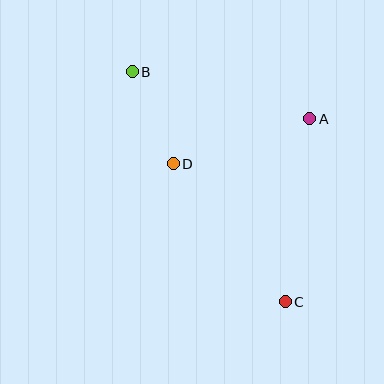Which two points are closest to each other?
Points B and D are closest to each other.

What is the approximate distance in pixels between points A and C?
The distance between A and C is approximately 185 pixels.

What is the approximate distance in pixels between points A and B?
The distance between A and B is approximately 184 pixels.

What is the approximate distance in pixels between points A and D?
The distance between A and D is approximately 144 pixels.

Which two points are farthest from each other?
Points B and C are farthest from each other.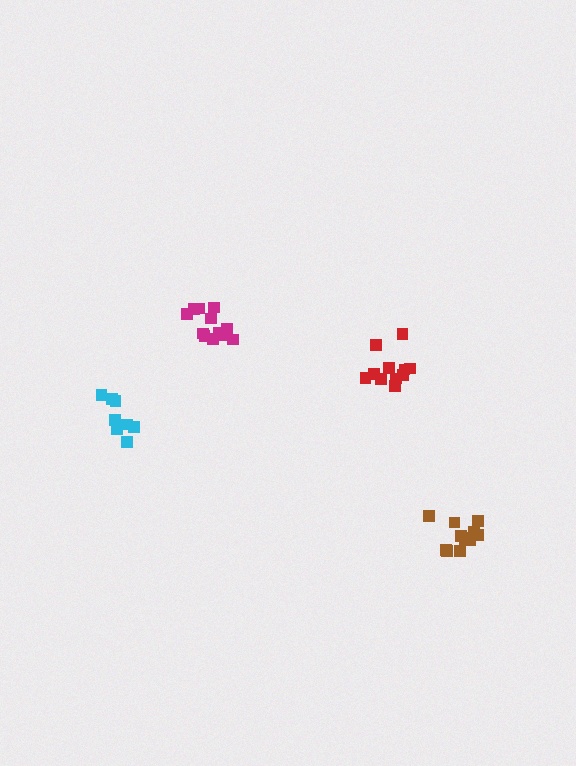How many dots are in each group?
Group 1: 11 dots, Group 2: 12 dots, Group 3: 12 dots, Group 4: 8 dots (43 total).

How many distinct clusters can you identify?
There are 4 distinct clusters.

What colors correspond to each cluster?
The clusters are colored: red, magenta, brown, cyan.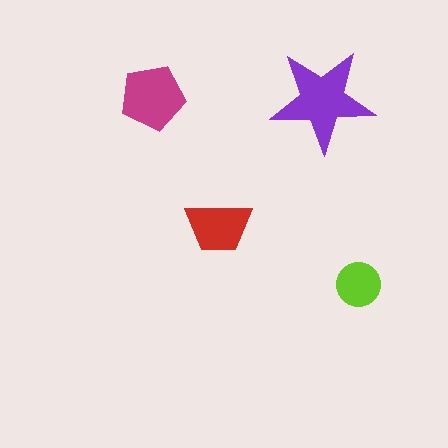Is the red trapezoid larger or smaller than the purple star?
Smaller.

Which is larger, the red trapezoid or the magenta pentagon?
The magenta pentagon.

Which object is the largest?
The purple star.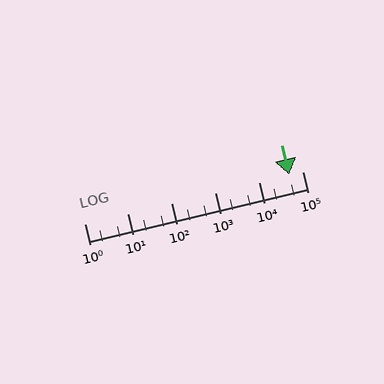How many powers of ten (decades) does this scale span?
The scale spans 5 decades, from 1 to 100000.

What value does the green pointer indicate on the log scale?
The pointer indicates approximately 49000.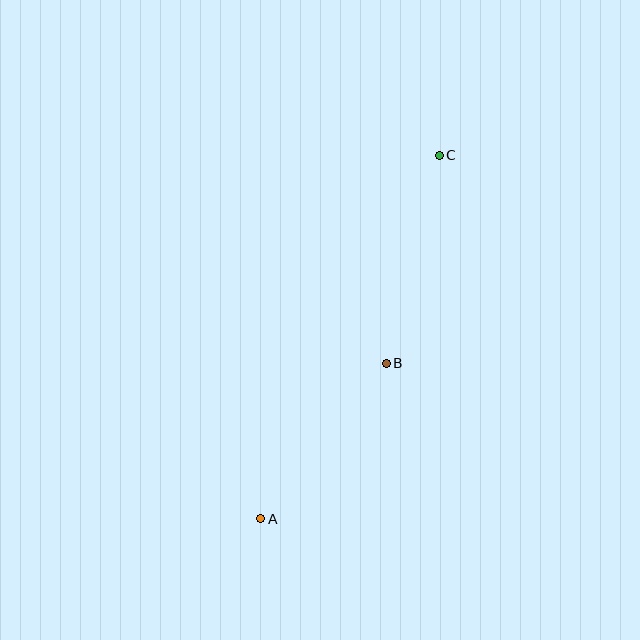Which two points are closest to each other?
Points A and B are closest to each other.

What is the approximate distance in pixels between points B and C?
The distance between B and C is approximately 215 pixels.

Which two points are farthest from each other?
Points A and C are farthest from each other.